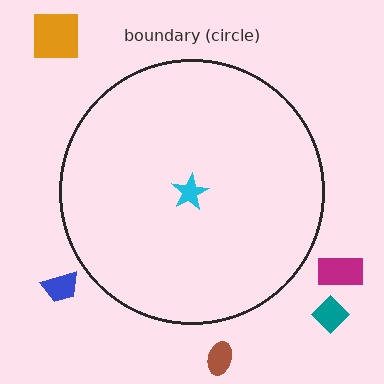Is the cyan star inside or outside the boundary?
Inside.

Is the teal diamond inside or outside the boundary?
Outside.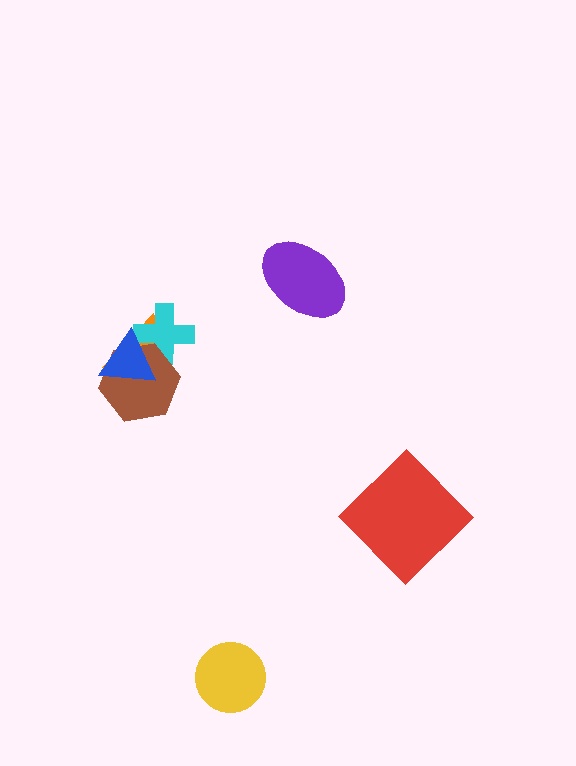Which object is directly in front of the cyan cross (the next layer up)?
The brown hexagon is directly in front of the cyan cross.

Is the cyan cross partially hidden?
Yes, it is partially covered by another shape.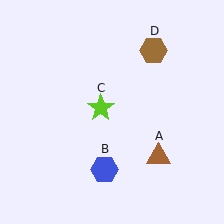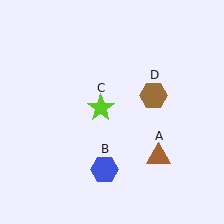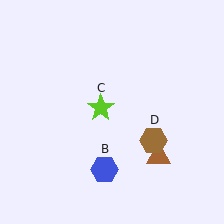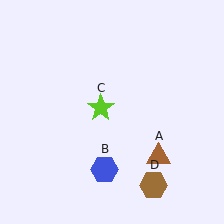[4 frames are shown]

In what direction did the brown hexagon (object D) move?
The brown hexagon (object D) moved down.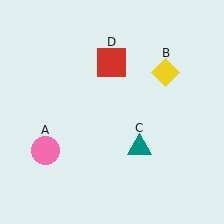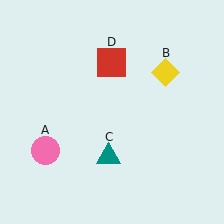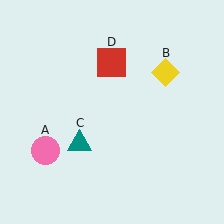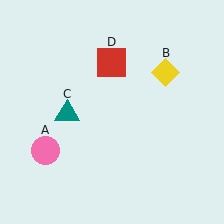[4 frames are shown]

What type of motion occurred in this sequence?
The teal triangle (object C) rotated clockwise around the center of the scene.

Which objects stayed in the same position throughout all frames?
Pink circle (object A) and yellow diamond (object B) and red square (object D) remained stationary.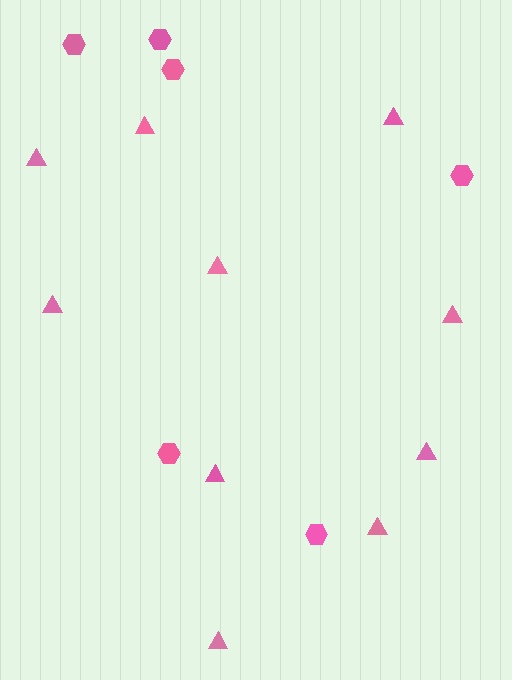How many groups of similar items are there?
There are 2 groups: one group of hexagons (6) and one group of triangles (10).